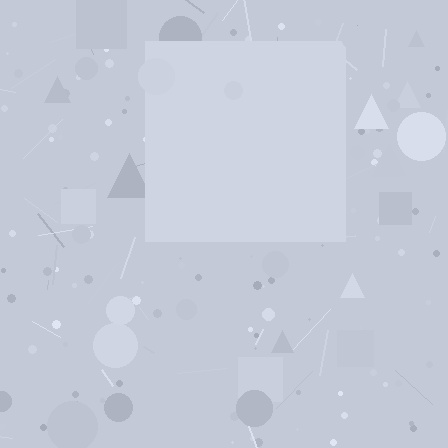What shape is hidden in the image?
A square is hidden in the image.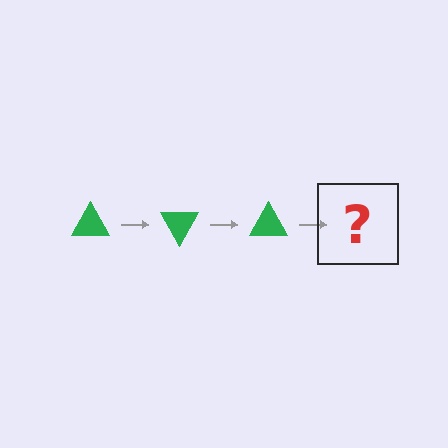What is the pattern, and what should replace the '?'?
The pattern is that the triangle rotates 60 degrees each step. The '?' should be a green triangle rotated 180 degrees.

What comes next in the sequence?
The next element should be a green triangle rotated 180 degrees.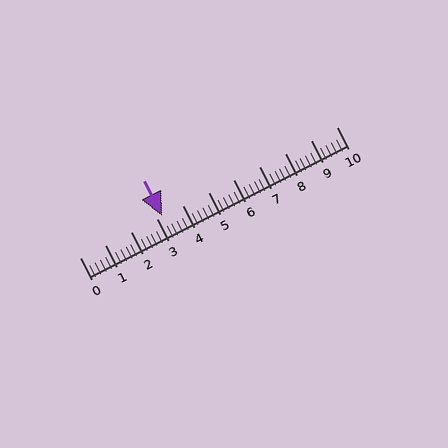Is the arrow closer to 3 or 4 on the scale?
The arrow is closer to 3.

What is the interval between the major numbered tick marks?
The major tick marks are spaced 1 units apart.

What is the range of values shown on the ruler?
The ruler shows values from 0 to 10.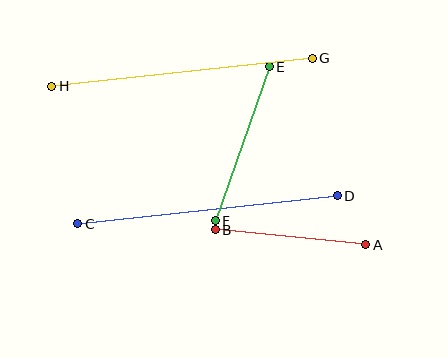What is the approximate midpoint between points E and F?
The midpoint is at approximately (242, 144) pixels.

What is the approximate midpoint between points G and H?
The midpoint is at approximately (182, 72) pixels.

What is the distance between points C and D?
The distance is approximately 261 pixels.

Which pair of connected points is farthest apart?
Points G and H are farthest apart.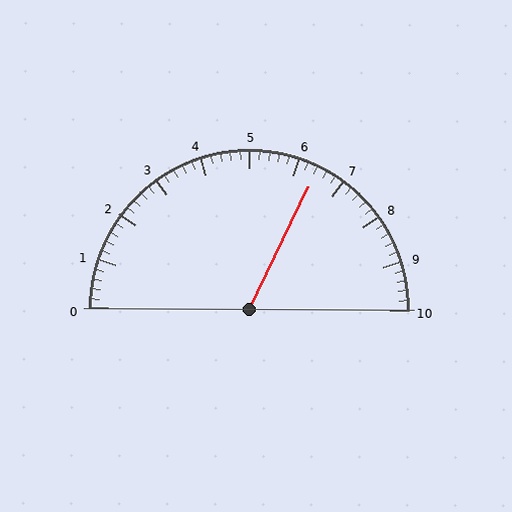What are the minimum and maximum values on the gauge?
The gauge ranges from 0 to 10.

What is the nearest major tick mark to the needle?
The nearest major tick mark is 6.